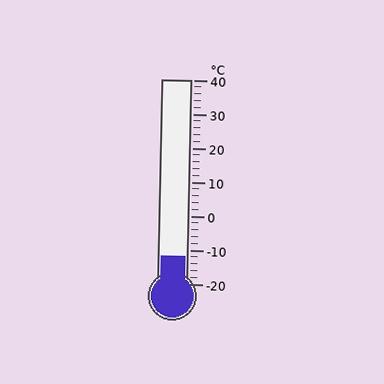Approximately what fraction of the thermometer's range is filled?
The thermometer is filled to approximately 15% of its range.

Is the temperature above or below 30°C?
The temperature is below 30°C.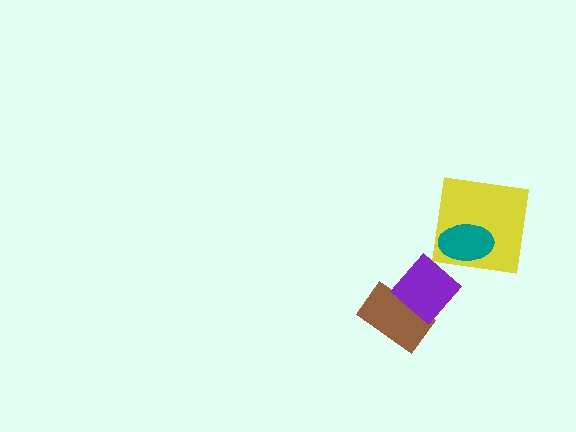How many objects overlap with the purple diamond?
1 object overlaps with the purple diamond.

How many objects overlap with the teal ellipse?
1 object overlaps with the teal ellipse.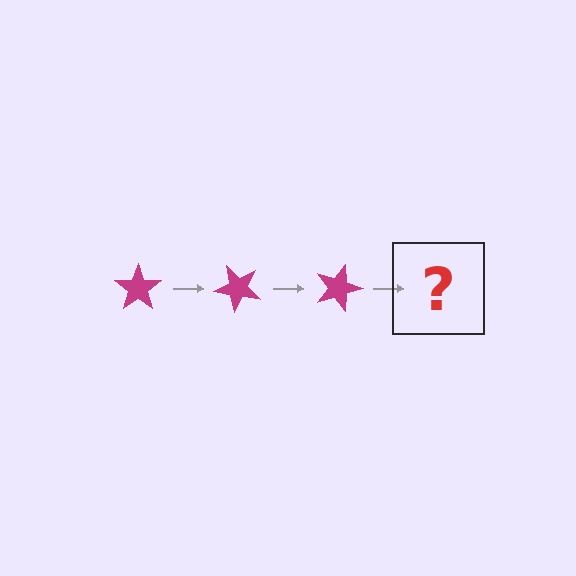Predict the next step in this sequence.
The next step is a magenta star rotated 135 degrees.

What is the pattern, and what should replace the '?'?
The pattern is that the star rotates 45 degrees each step. The '?' should be a magenta star rotated 135 degrees.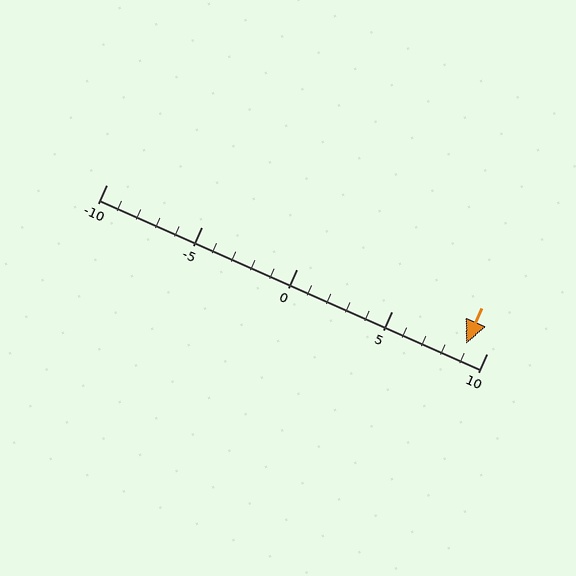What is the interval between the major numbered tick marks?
The major tick marks are spaced 5 units apart.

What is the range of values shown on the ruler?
The ruler shows values from -10 to 10.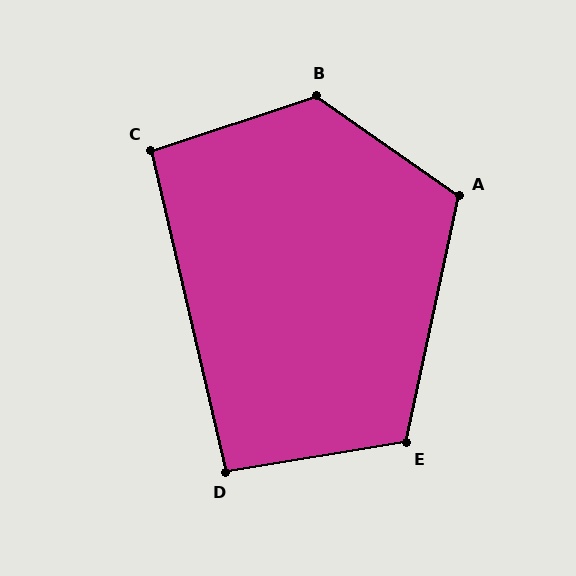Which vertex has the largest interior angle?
B, at approximately 127 degrees.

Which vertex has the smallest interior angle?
D, at approximately 94 degrees.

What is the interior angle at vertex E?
Approximately 111 degrees (obtuse).